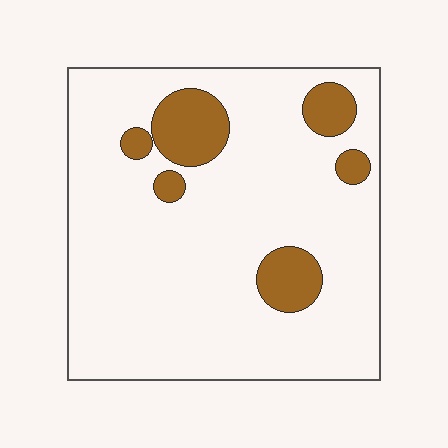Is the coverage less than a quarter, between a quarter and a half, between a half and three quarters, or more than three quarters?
Less than a quarter.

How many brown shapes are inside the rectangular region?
6.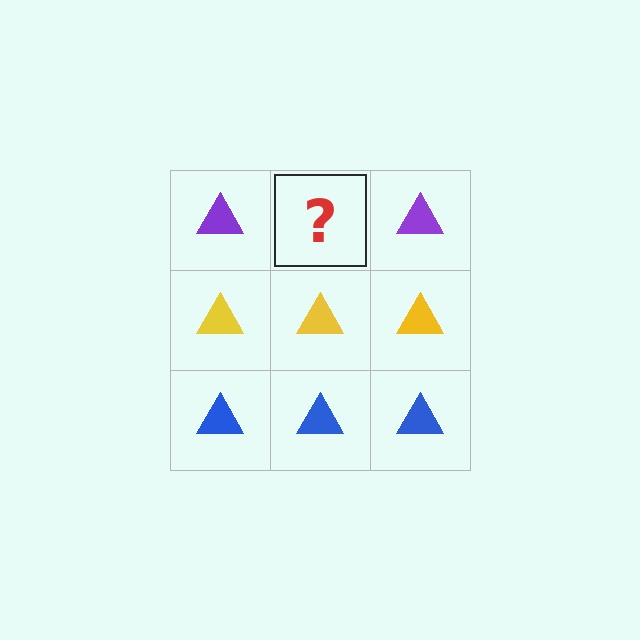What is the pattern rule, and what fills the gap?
The rule is that each row has a consistent color. The gap should be filled with a purple triangle.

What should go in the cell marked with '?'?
The missing cell should contain a purple triangle.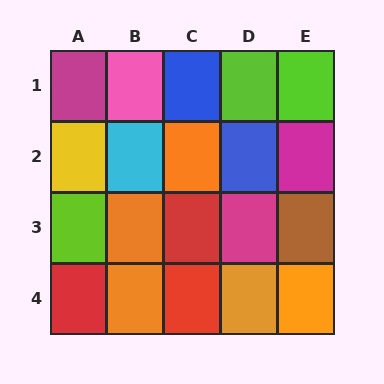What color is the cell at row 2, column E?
Magenta.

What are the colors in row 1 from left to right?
Magenta, pink, blue, lime, lime.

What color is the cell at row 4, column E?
Orange.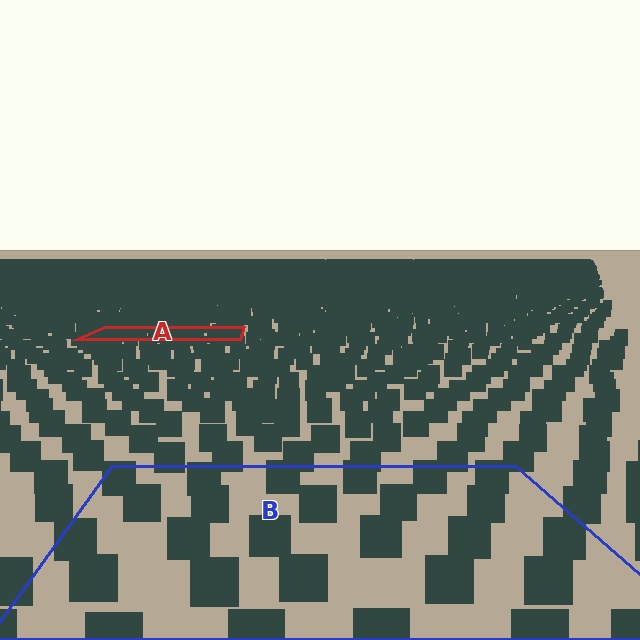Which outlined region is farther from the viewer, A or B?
Region A is farther from the viewer — the texture elements inside it appear smaller and more densely packed.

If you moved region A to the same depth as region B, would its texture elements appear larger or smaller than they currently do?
They would appear larger. At a closer depth, the same texture elements are projected at a bigger on-screen size.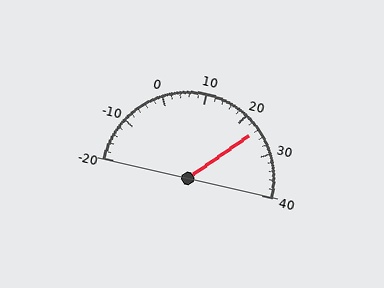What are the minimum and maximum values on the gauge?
The gauge ranges from -20 to 40.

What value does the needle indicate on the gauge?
The needle indicates approximately 24.